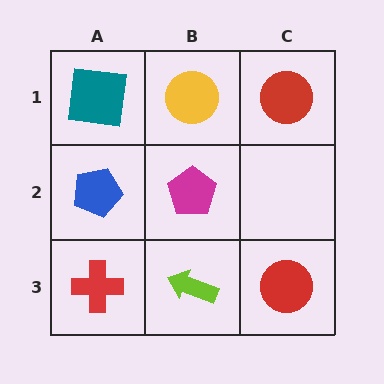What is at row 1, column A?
A teal square.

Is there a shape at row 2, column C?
No, that cell is empty.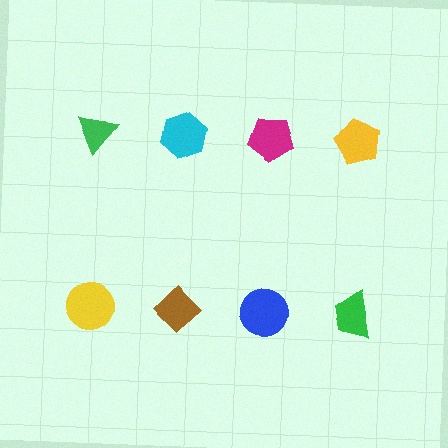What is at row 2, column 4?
A green trapezoid.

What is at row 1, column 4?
A yellow pentagon.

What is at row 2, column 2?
A brown diamond.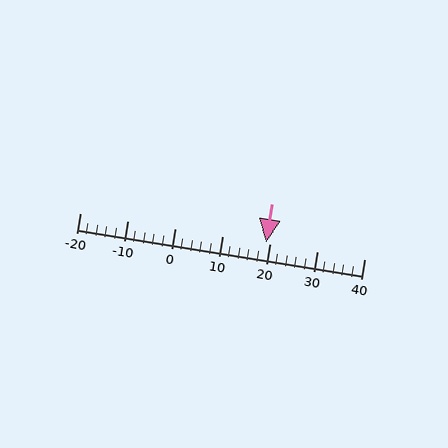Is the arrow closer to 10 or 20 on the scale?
The arrow is closer to 20.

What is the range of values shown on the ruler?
The ruler shows values from -20 to 40.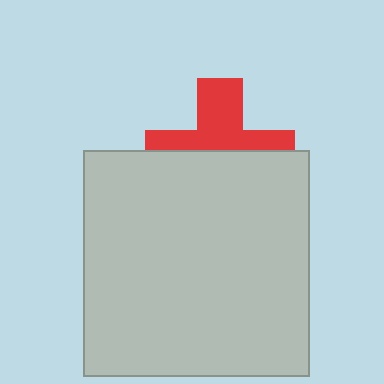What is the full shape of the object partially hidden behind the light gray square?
The partially hidden object is a red cross.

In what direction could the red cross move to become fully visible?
The red cross could move up. That would shift it out from behind the light gray square entirely.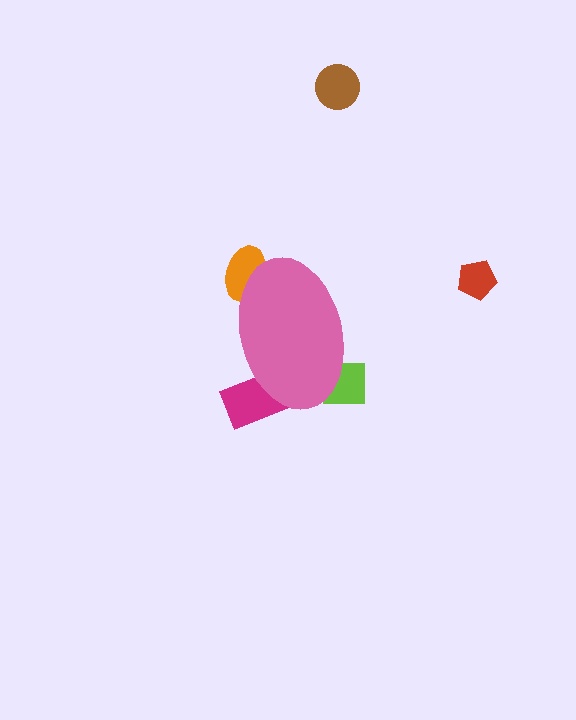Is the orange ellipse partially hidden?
Yes, the orange ellipse is partially hidden behind the pink ellipse.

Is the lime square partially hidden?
Yes, the lime square is partially hidden behind the pink ellipse.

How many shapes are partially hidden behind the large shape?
3 shapes are partially hidden.